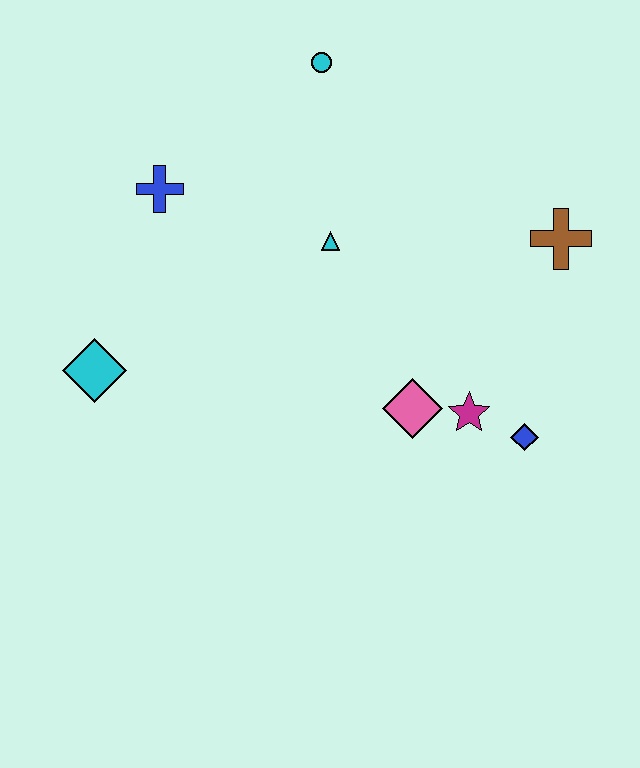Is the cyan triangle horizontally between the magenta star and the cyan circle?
Yes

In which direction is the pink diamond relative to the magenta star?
The pink diamond is to the left of the magenta star.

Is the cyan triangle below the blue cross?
Yes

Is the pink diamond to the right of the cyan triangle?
Yes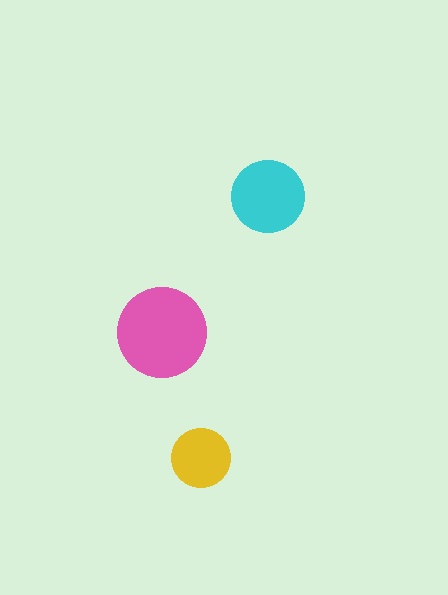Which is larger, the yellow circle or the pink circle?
The pink one.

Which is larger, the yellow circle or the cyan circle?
The cyan one.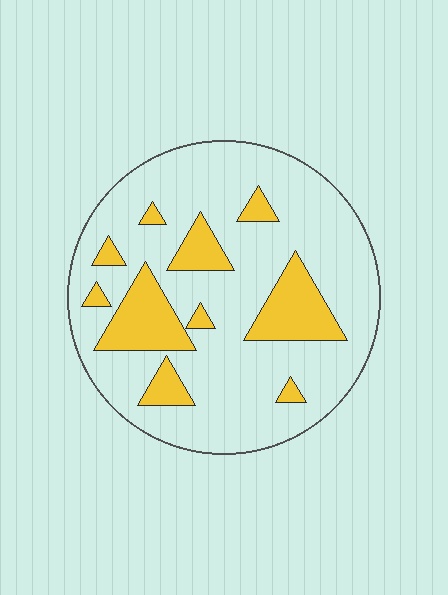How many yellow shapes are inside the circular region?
10.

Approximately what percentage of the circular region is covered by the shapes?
Approximately 20%.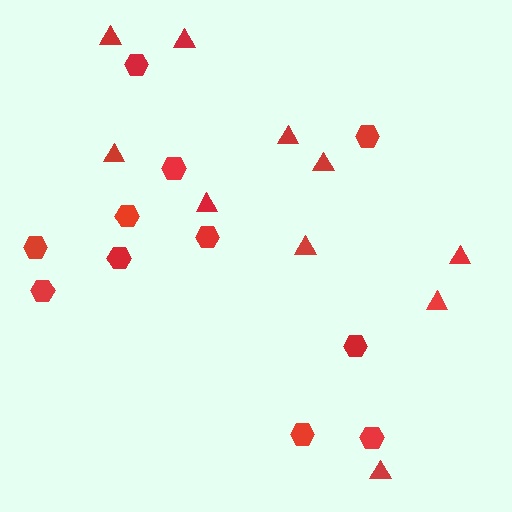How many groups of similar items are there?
There are 2 groups: one group of hexagons (11) and one group of triangles (10).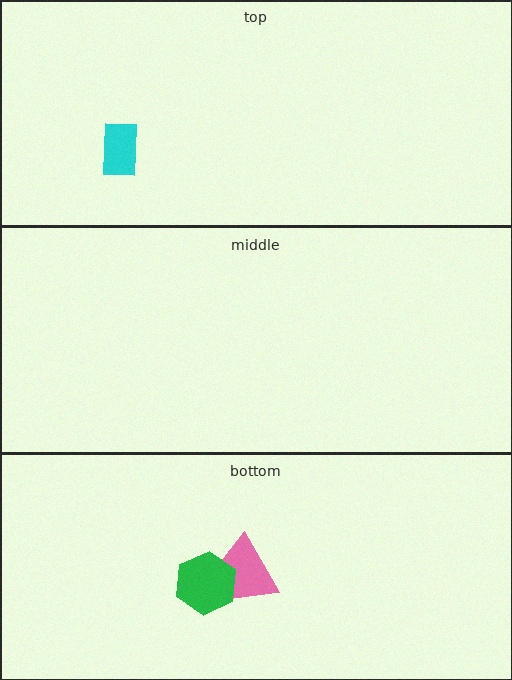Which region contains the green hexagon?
The bottom region.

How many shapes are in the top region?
1.